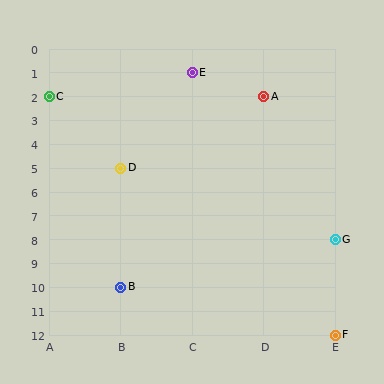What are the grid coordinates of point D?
Point D is at grid coordinates (B, 5).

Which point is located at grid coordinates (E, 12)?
Point F is at (E, 12).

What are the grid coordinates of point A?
Point A is at grid coordinates (D, 2).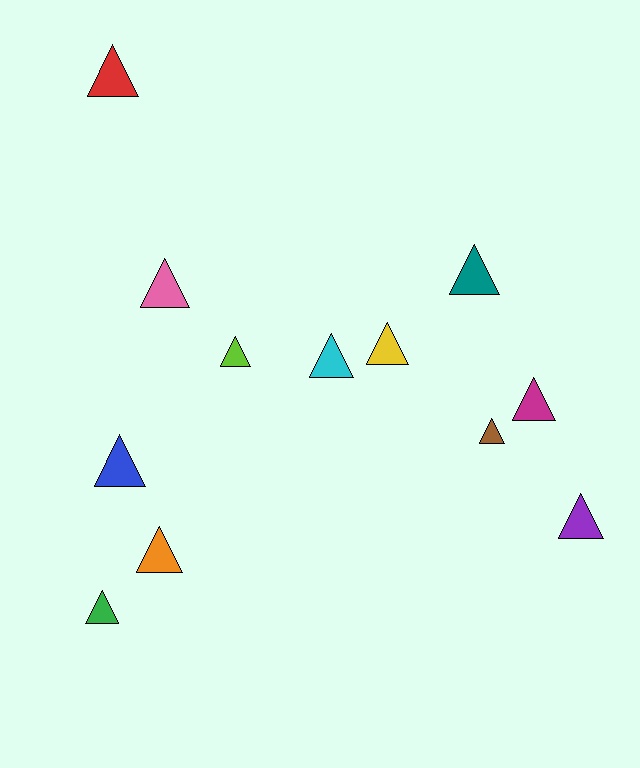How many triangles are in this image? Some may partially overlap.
There are 12 triangles.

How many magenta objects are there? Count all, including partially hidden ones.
There is 1 magenta object.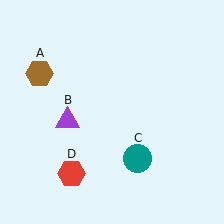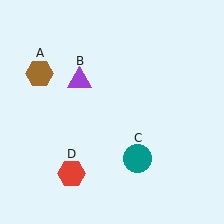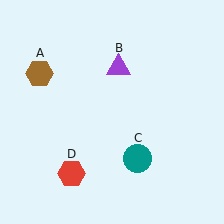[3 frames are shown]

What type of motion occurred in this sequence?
The purple triangle (object B) rotated clockwise around the center of the scene.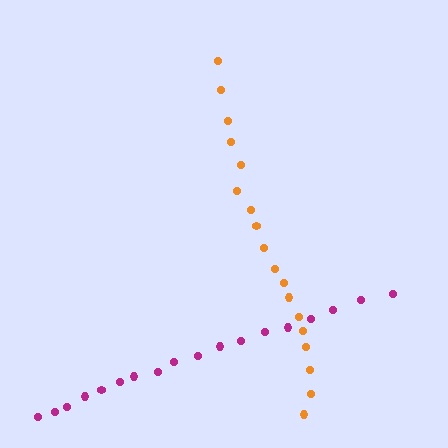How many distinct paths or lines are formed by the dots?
There are 2 distinct paths.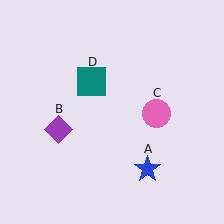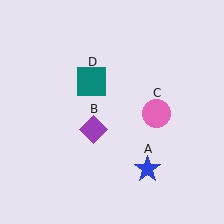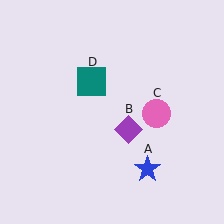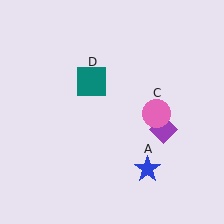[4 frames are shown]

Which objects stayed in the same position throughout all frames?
Blue star (object A) and pink circle (object C) and teal square (object D) remained stationary.